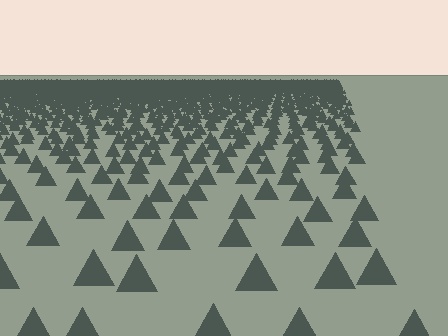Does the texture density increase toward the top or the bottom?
Density increases toward the top.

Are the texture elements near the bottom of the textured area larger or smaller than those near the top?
Larger. Near the bottom, elements are closer to the viewer and appear at a bigger on-screen size.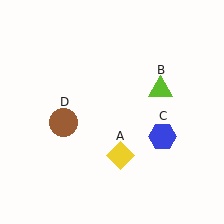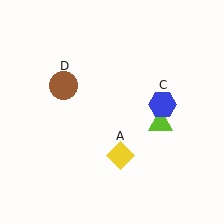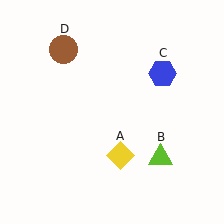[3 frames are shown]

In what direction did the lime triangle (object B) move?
The lime triangle (object B) moved down.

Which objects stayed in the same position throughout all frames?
Yellow diamond (object A) remained stationary.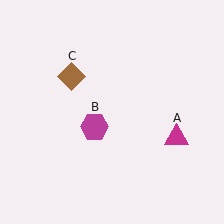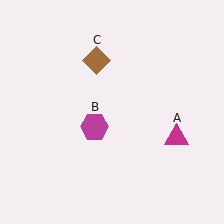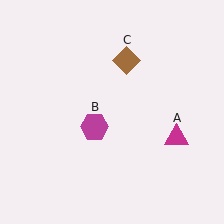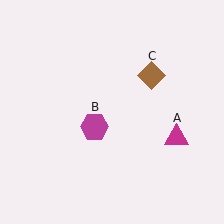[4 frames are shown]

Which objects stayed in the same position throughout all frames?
Magenta triangle (object A) and magenta hexagon (object B) remained stationary.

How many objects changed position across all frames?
1 object changed position: brown diamond (object C).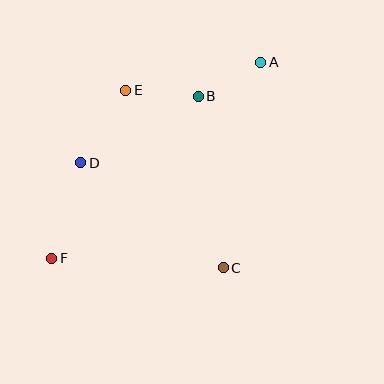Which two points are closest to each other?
Points A and B are closest to each other.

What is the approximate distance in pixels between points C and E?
The distance between C and E is approximately 202 pixels.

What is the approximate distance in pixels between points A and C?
The distance between A and C is approximately 208 pixels.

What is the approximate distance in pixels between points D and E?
The distance between D and E is approximately 85 pixels.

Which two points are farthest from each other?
Points A and F are farthest from each other.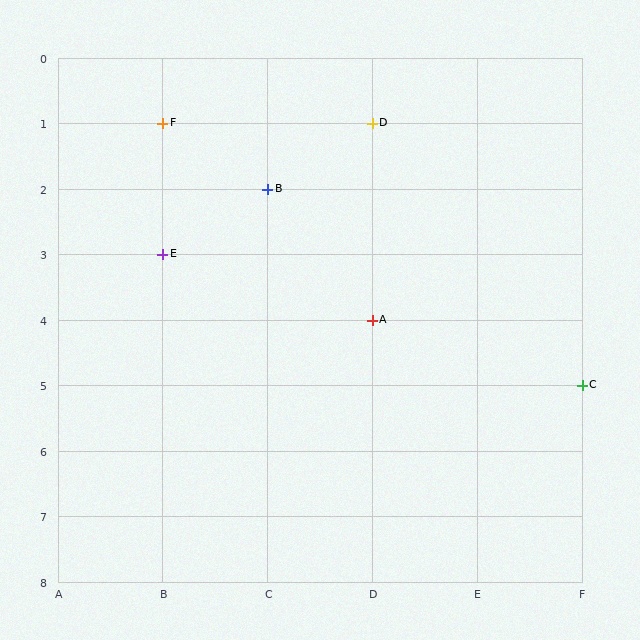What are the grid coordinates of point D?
Point D is at grid coordinates (D, 1).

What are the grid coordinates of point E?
Point E is at grid coordinates (B, 3).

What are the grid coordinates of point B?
Point B is at grid coordinates (C, 2).